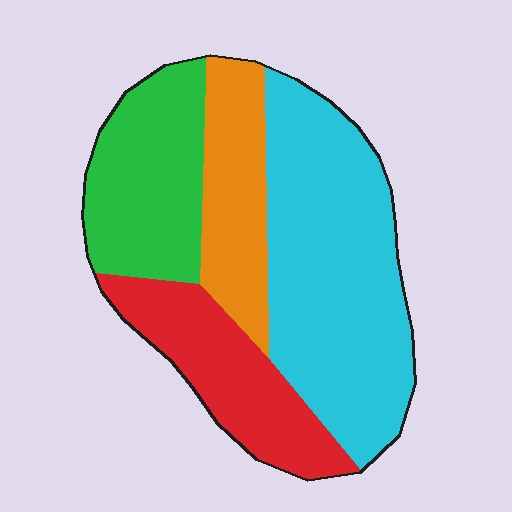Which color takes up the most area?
Cyan, at roughly 40%.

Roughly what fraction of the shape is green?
Green covers roughly 20% of the shape.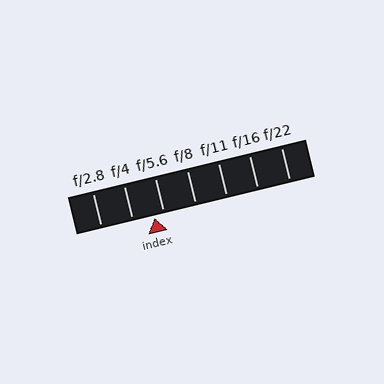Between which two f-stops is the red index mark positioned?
The index mark is between f/4 and f/5.6.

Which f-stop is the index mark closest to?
The index mark is closest to f/5.6.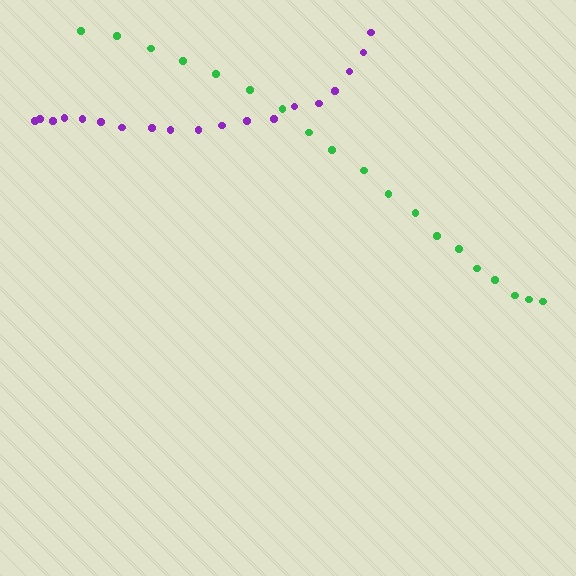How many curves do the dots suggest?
There are 2 distinct paths.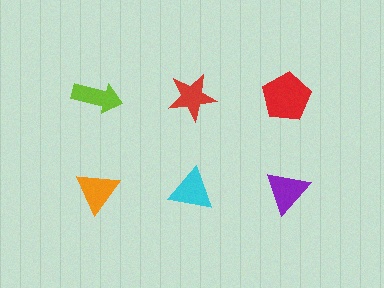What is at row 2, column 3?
A purple triangle.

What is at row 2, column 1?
An orange triangle.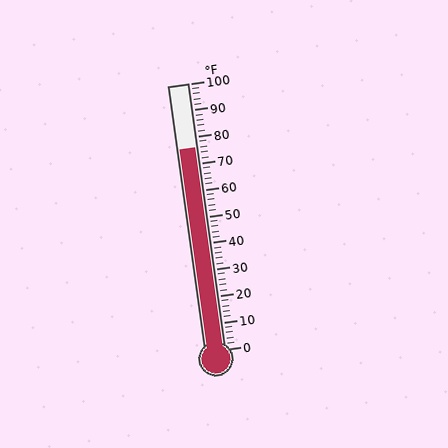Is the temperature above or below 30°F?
The temperature is above 30°F.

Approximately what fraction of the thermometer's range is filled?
The thermometer is filled to approximately 75% of its range.